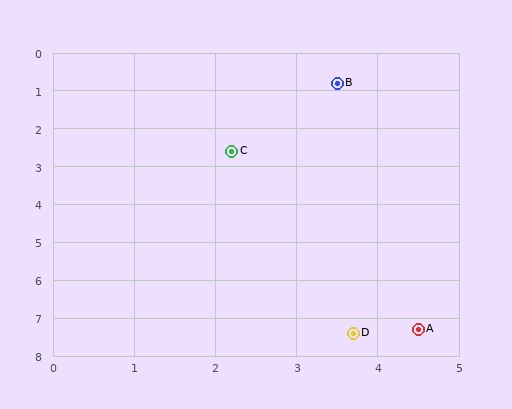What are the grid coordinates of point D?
Point D is at approximately (3.7, 7.4).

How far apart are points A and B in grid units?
Points A and B are about 6.6 grid units apart.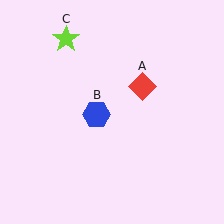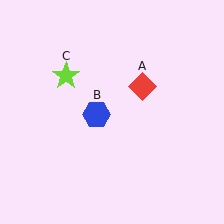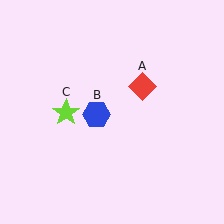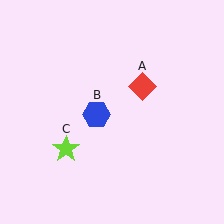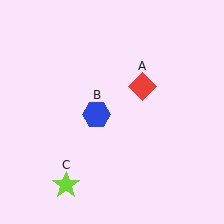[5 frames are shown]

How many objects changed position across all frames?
1 object changed position: lime star (object C).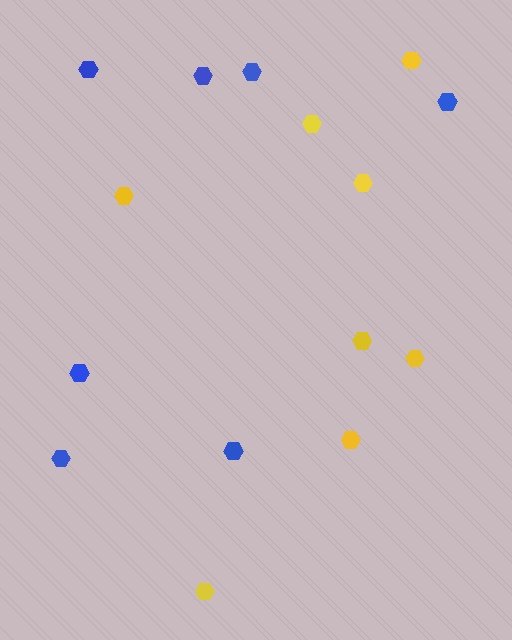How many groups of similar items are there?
There are 2 groups: one group of blue hexagons (7) and one group of yellow hexagons (8).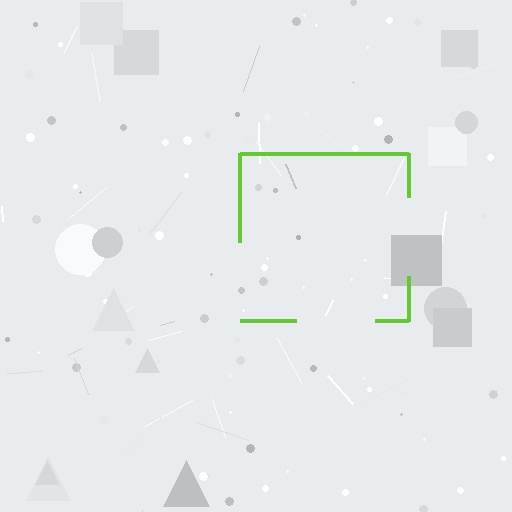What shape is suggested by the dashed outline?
The dashed outline suggests a square.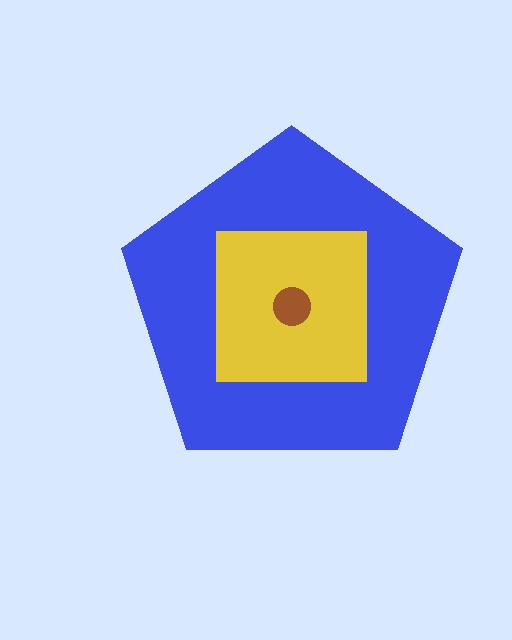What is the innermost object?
The brown circle.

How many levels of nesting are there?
3.